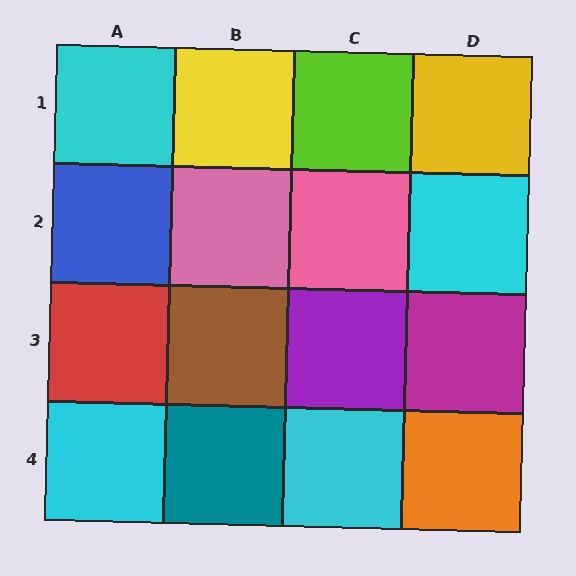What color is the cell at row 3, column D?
Magenta.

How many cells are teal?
1 cell is teal.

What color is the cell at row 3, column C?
Purple.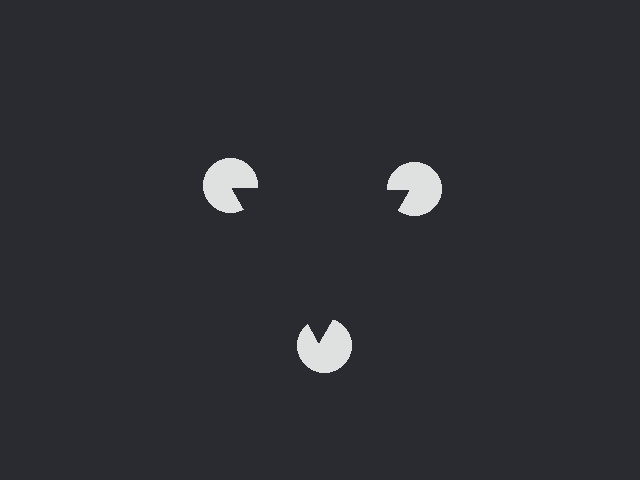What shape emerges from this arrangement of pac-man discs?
An illusory triangle — its edges are inferred from the aligned wedge cuts in the pac-man discs, not physically drawn.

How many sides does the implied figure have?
3 sides.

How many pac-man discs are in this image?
There are 3 — one at each vertex of the illusory triangle.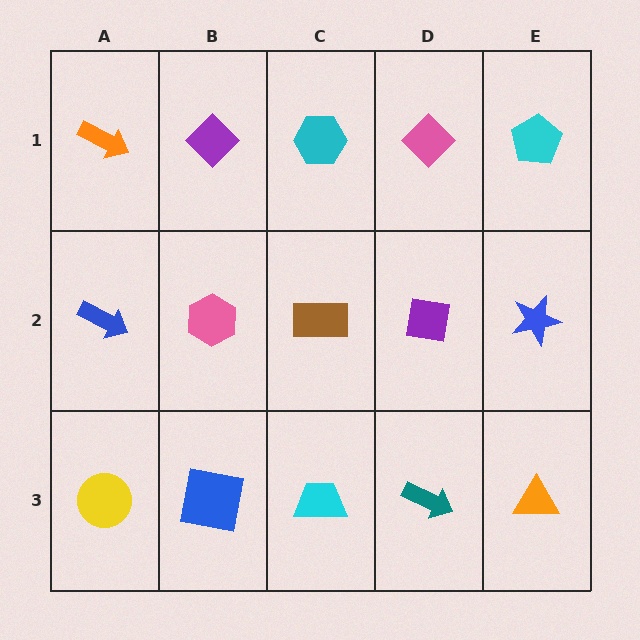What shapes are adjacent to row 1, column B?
A pink hexagon (row 2, column B), an orange arrow (row 1, column A), a cyan hexagon (row 1, column C).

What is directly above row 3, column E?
A blue star.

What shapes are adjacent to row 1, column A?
A blue arrow (row 2, column A), a purple diamond (row 1, column B).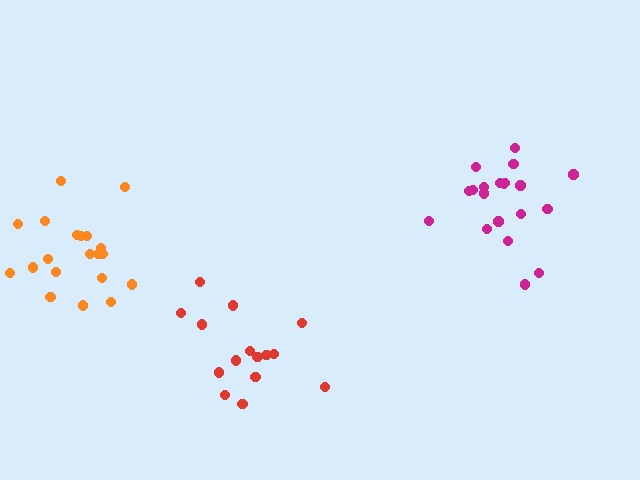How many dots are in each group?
Group 1: 20 dots, Group 2: 15 dots, Group 3: 20 dots (55 total).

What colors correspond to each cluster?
The clusters are colored: magenta, red, orange.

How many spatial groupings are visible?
There are 3 spatial groupings.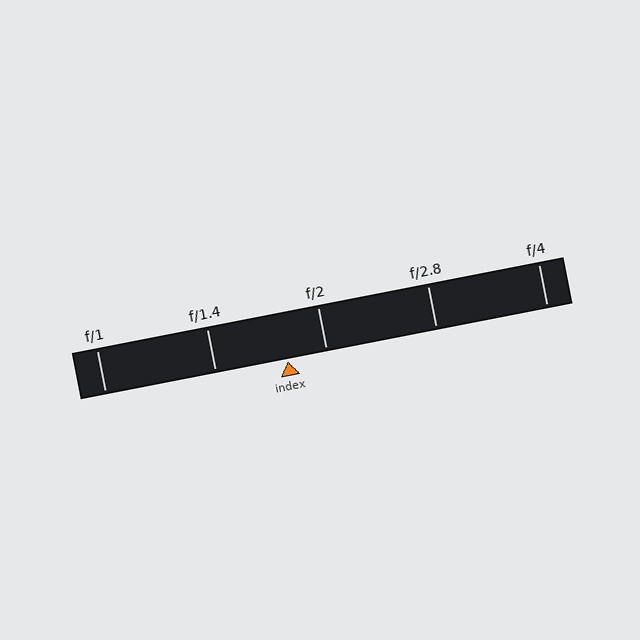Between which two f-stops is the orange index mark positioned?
The index mark is between f/1.4 and f/2.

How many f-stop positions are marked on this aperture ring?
There are 5 f-stop positions marked.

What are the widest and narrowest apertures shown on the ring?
The widest aperture shown is f/1 and the narrowest is f/4.